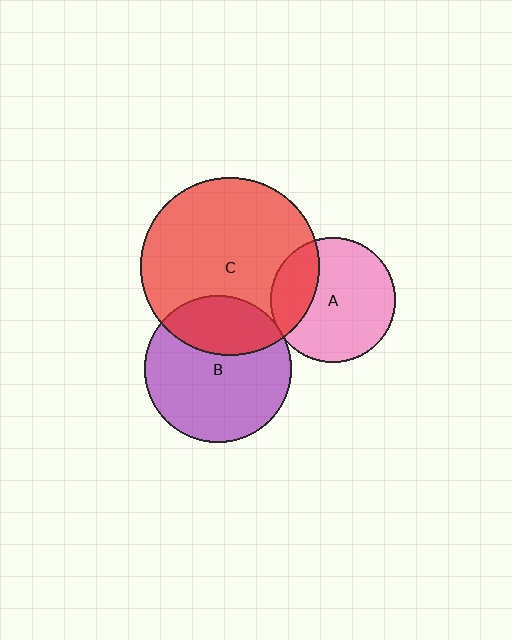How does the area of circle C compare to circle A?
Approximately 2.0 times.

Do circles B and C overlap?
Yes.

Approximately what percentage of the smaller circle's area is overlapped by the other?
Approximately 30%.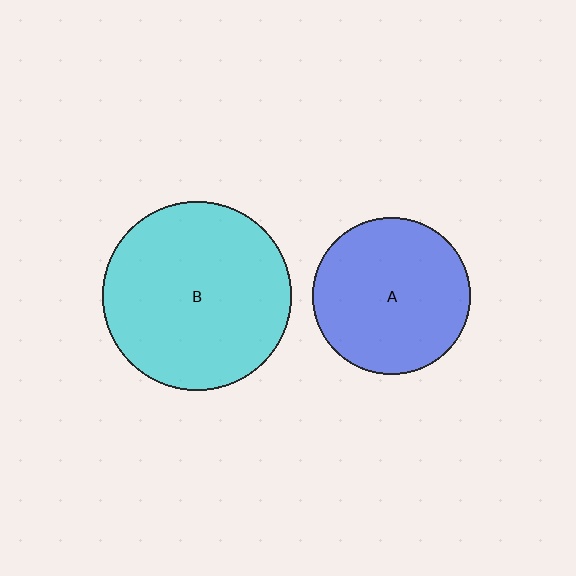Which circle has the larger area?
Circle B (cyan).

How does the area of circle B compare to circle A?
Approximately 1.4 times.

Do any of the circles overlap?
No, none of the circles overlap.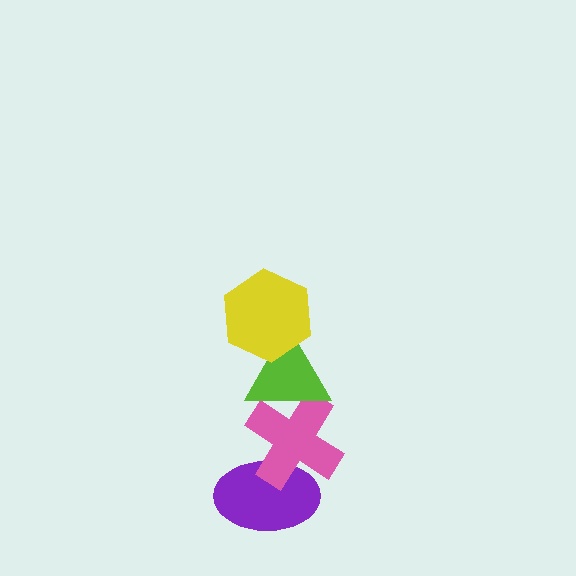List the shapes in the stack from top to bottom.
From top to bottom: the yellow hexagon, the lime triangle, the pink cross, the purple ellipse.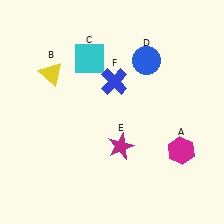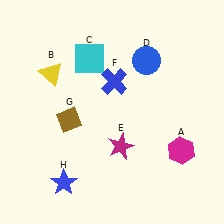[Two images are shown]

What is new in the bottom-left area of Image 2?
A brown diamond (G) was added in the bottom-left area of Image 2.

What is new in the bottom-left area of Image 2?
A blue star (H) was added in the bottom-left area of Image 2.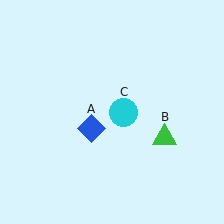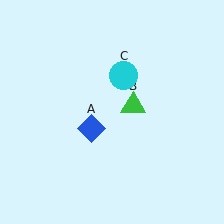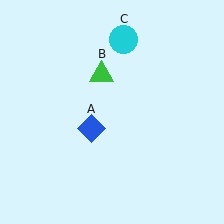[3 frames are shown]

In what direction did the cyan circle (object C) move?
The cyan circle (object C) moved up.